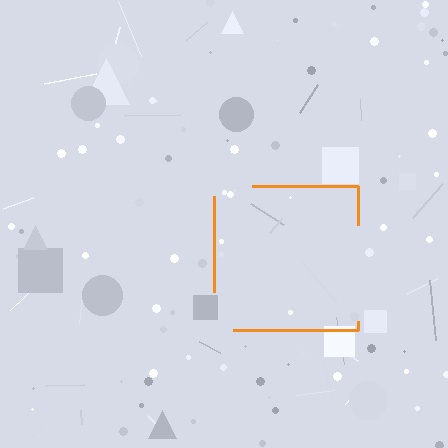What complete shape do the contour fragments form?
The contour fragments form a square.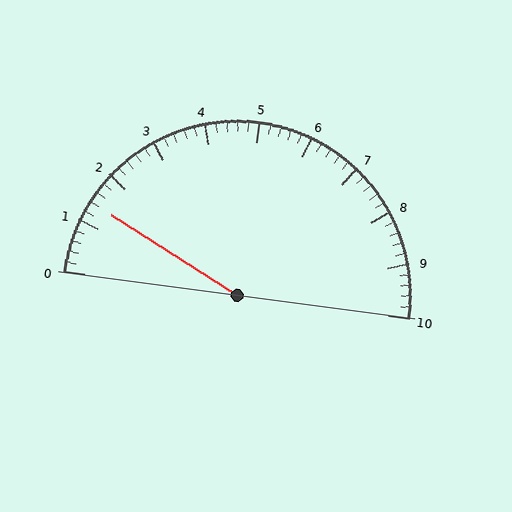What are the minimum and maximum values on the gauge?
The gauge ranges from 0 to 10.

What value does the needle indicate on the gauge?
The needle indicates approximately 1.4.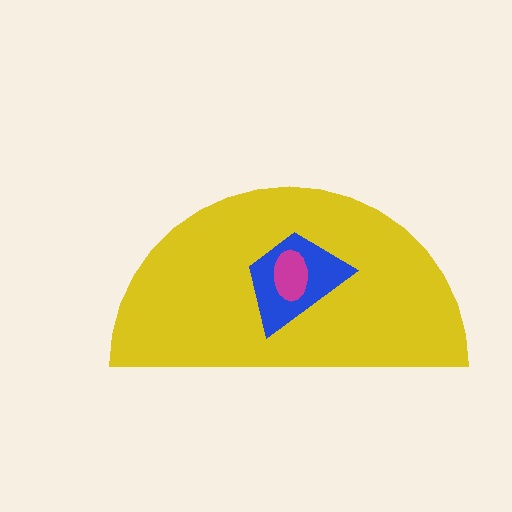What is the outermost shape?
The yellow semicircle.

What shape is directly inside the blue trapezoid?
The magenta ellipse.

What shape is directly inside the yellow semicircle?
The blue trapezoid.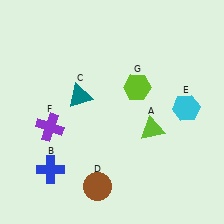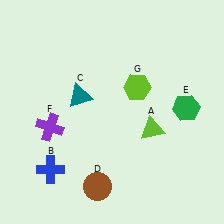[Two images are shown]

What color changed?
The hexagon (E) changed from cyan in Image 1 to green in Image 2.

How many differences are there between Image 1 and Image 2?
There is 1 difference between the two images.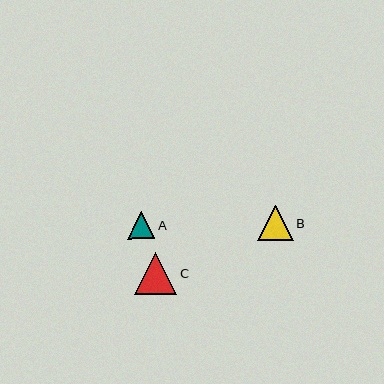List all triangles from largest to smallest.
From largest to smallest: C, B, A.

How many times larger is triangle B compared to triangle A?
Triangle B is approximately 1.3 times the size of triangle A.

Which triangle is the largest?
Triangle C is the largest with a size of approximately 42 pixels.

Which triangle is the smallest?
Triangle A is the smallest with a size of approximately 27 pixels.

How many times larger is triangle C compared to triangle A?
Triangle C is approximately 1.6 times the size of triangle A.